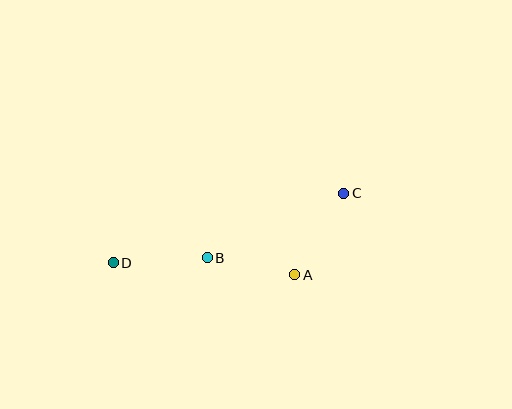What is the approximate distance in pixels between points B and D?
The distance between B and D is approximately 94 pixels.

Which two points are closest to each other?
Points A and B are closest to each other.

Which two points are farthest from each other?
Points C and D are farthest from each other.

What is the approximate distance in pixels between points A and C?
The distance between A and C is approximately 95 pixels.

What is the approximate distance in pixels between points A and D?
The distance between A and D is approximately 182 pixels.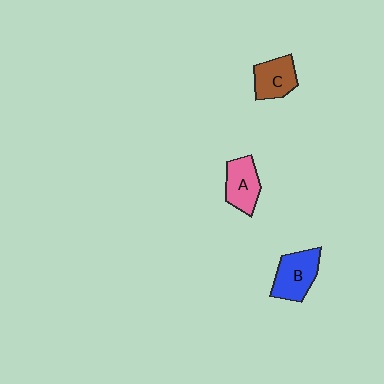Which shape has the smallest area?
Shape C (brown).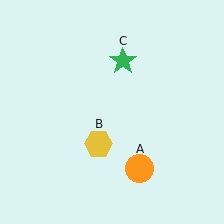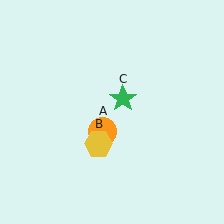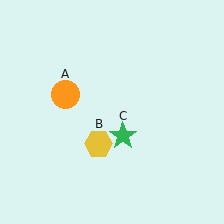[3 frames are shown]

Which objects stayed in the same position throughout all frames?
Yellow hexagon (object B) remained stationary.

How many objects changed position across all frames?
2 objects changed position: orange circle (object A), green star (object C).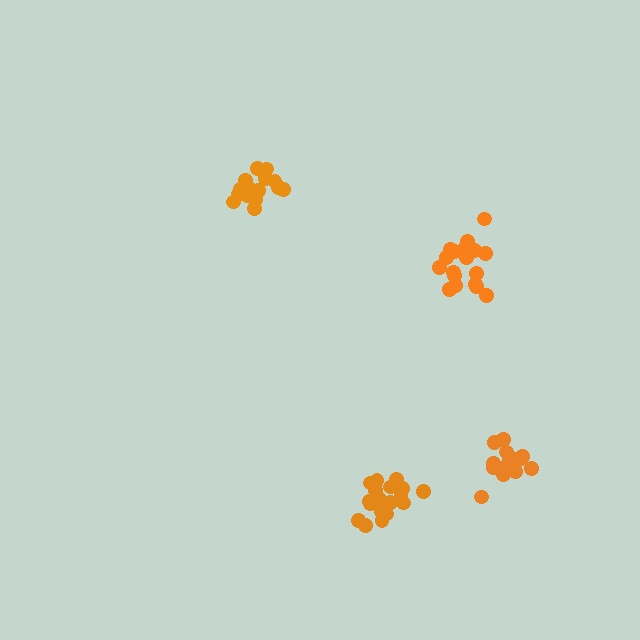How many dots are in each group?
Group 1: 18 dots, Group 2: 19 dots, Group 3: 15 dots, Group 4: 18 dots (70 total).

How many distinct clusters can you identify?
There are 4 distinct clusters.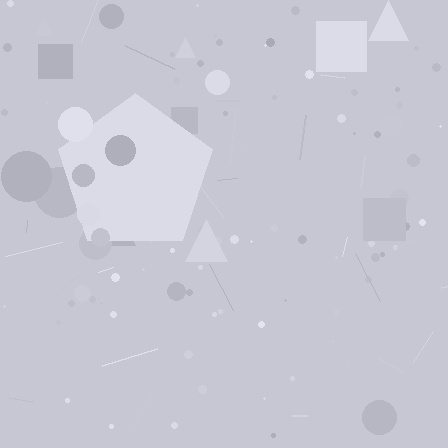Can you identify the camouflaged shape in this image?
The camouflaged shape is a pentagon.